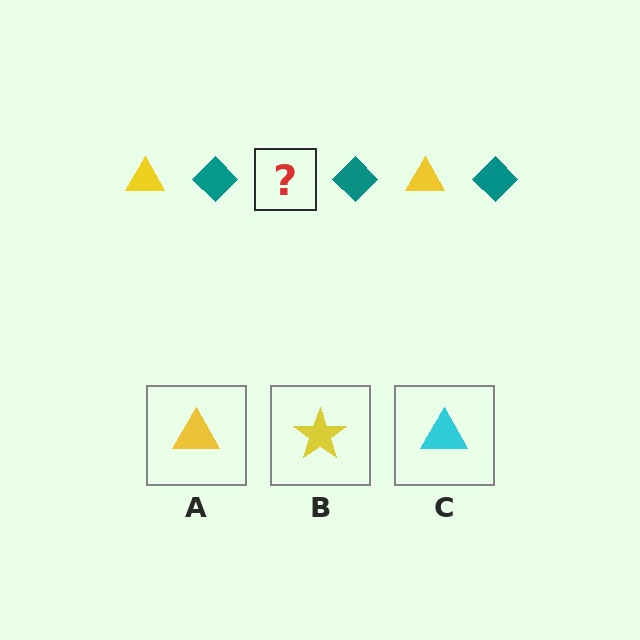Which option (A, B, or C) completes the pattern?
A.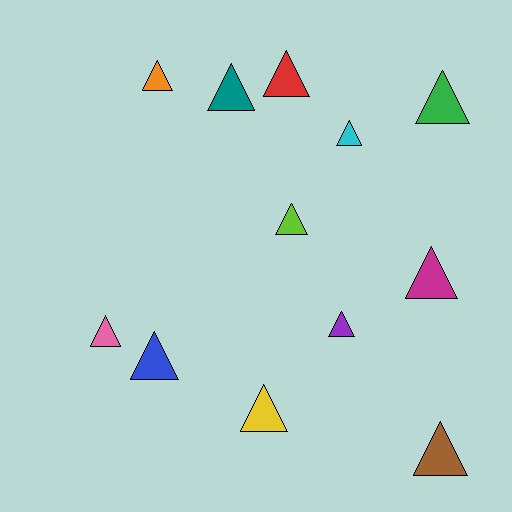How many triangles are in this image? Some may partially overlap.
There are 12 triangles.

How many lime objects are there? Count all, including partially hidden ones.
There is 1 lime object.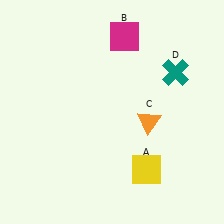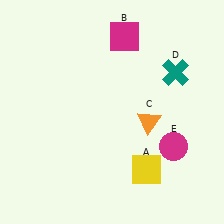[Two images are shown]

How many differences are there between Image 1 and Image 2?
There is 1 difference between the two images.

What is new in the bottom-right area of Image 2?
A magenta circle (E) was added in the bottom-right area of Image 2.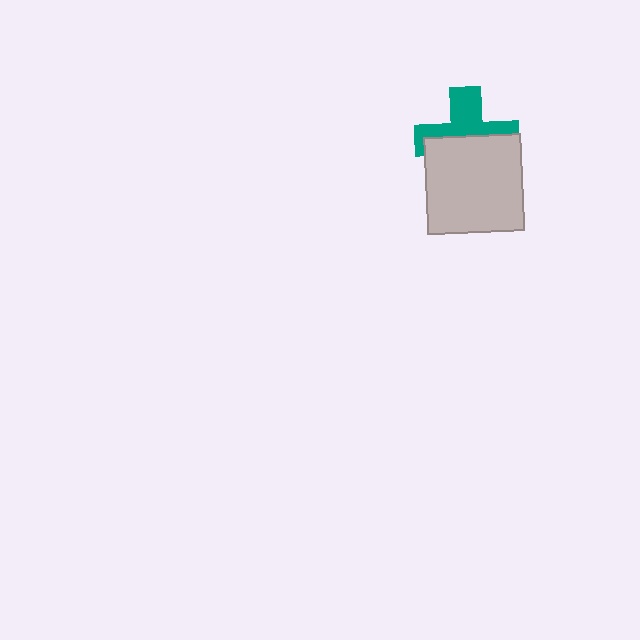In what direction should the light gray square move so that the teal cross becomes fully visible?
The light gray square should move down. That is the shortest direction to clear the overlap and leave the teal cross fully visible.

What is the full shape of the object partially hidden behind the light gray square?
The partially hidden object is a teal cross.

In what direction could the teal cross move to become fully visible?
The teal cross could move up. That would shift it out from behind the light gray square entirely.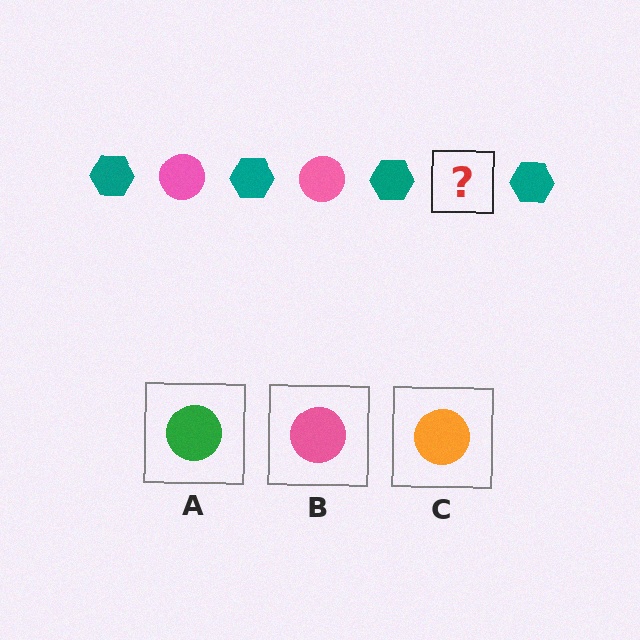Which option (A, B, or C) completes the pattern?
B.